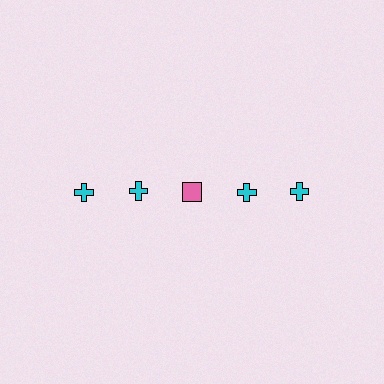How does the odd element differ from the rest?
It differs in both color (pink instead of cyan) and shape (square instead of cross).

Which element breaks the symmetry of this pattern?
The pink square in the top row, center column breaks the symmetry. All other shapes are cyan crosses.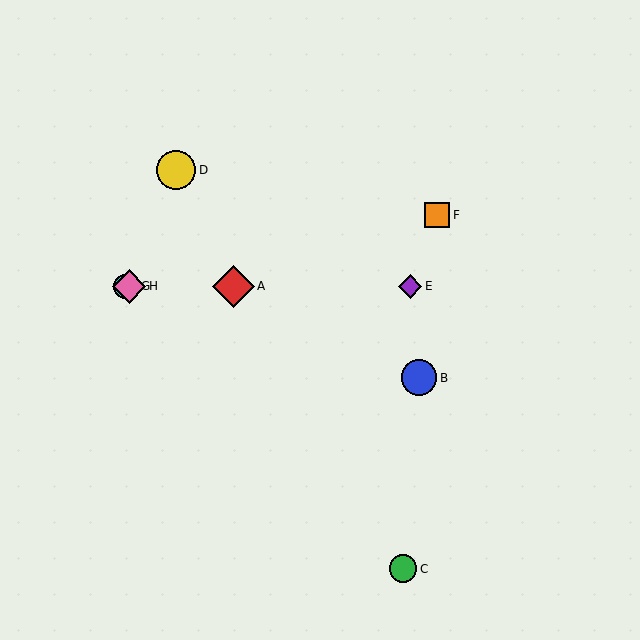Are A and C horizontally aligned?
No, A is at y≈286 and C is at y≈569.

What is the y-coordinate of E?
Object E is at y≈286.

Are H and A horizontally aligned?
Yes, both are at y≈286.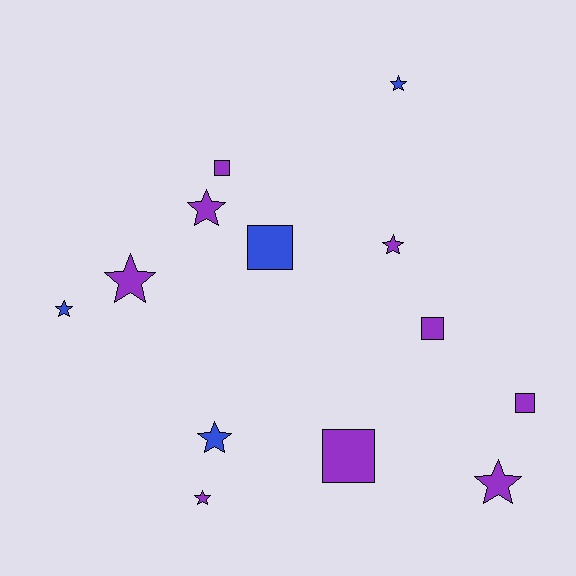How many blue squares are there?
There is 1 blue square.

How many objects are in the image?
There are 13 objects.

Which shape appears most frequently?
Star, with 8 objects.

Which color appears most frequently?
Purple, with 9 objects.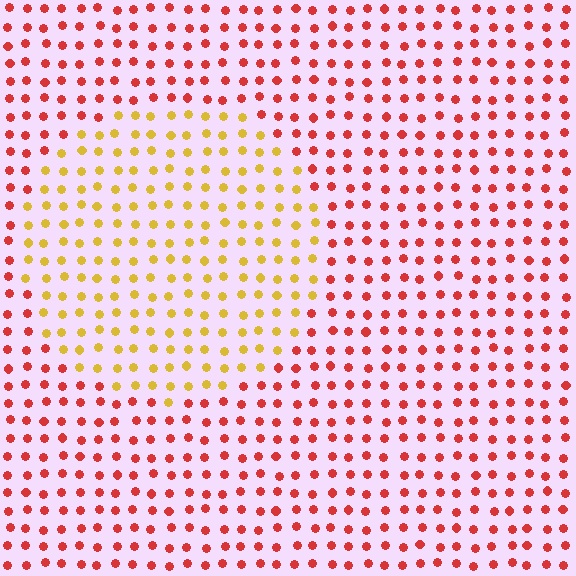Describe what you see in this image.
The image is filled with small red elements in a uniform arrangement. A circle-shaped region is visible where the elements are tinted to a slightly different hue, forming a subtle color boundary.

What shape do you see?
I see a circle.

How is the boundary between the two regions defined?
The boundary is defined purely by a slight shift in hue (about 50 degrees). Spacing, size, and orientation are identical on both sides.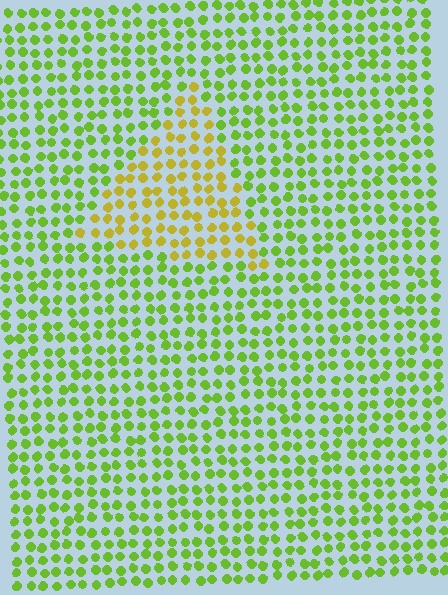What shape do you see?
I see a triangle.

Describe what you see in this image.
The image is filled with small lime elements in a uniform arrangement. A triangle-shaped region is visible where the elements are tinted to a slightly different hue, forming a subtle color boundary.